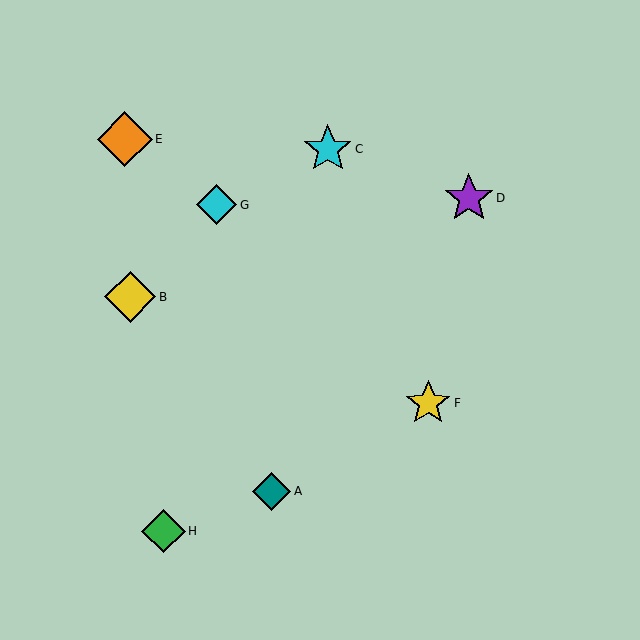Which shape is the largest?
The orange diamond (labeled E) is the largest.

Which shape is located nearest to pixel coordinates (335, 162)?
The cyan star (labeled C) at (328, 149) is nearest to that location.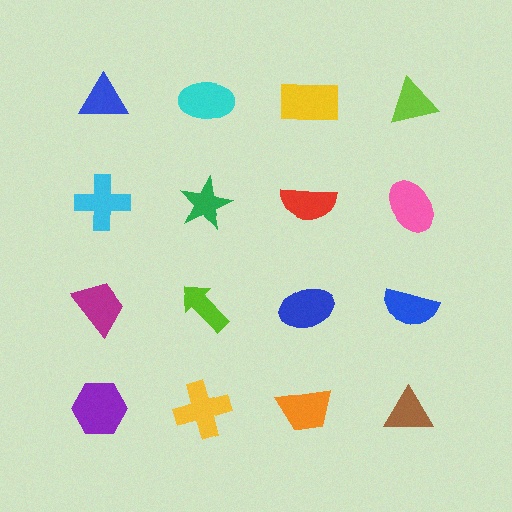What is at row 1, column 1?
A blue triangle.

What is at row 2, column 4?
A pink ellipse.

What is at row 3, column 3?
A blue ellipse.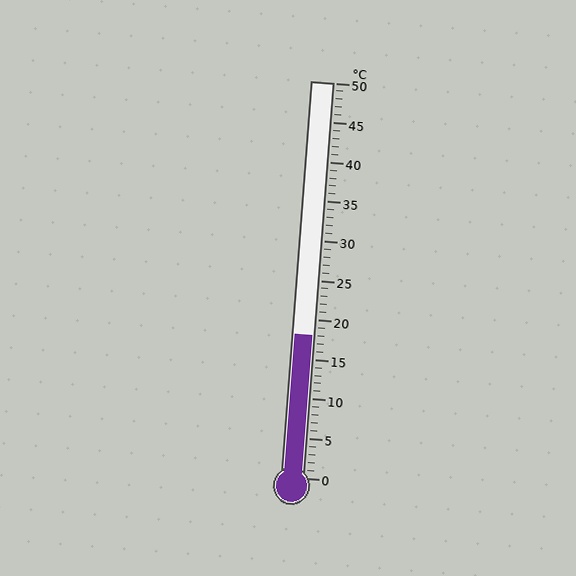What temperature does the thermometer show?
The thermometer shows approximately 18°C.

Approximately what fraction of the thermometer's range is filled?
The thermometer is filled to approximately 35% of its range.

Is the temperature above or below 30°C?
The temperature is below 30°C.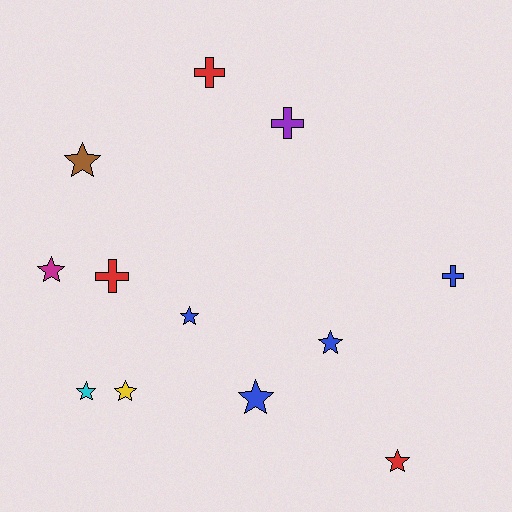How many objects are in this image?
There are 12 objects.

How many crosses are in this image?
There are 4 crosses.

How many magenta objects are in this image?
There is 1 magenta object.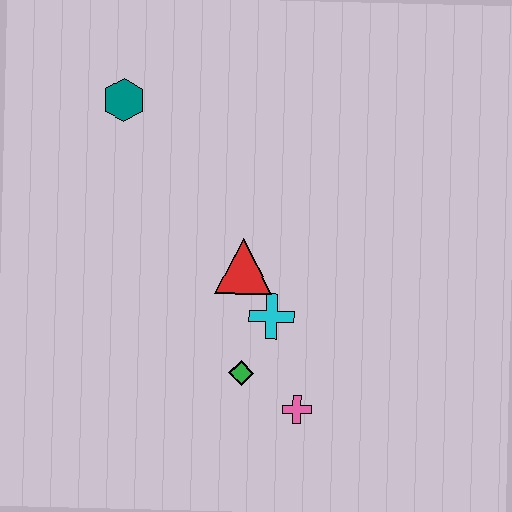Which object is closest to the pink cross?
The green diamond is closest to the pink cross.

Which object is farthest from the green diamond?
The teal hexagon is farthest from the green diamond.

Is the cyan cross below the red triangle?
Yes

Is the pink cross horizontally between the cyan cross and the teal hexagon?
No